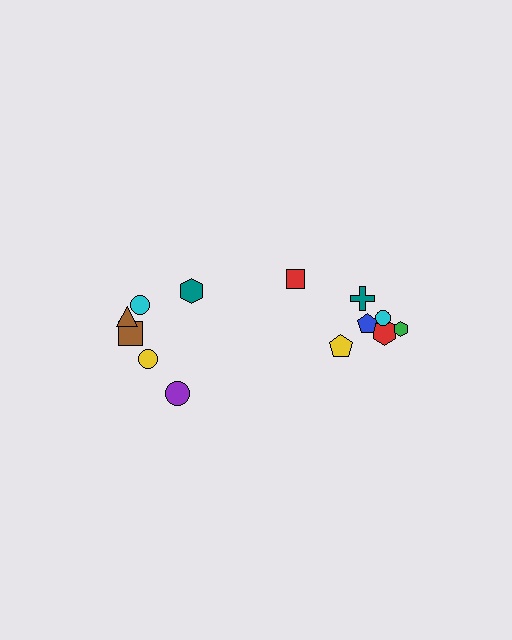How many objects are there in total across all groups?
There are 14 objects.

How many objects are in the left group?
There are 6 objects.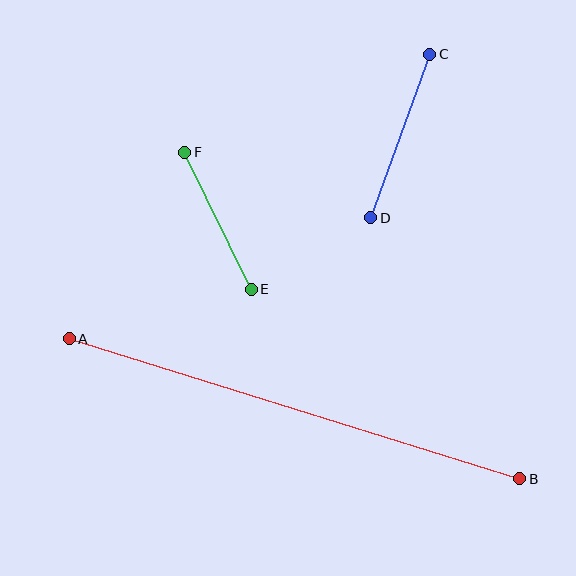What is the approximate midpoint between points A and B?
The midpoint is at approximately (295, 409) pixels.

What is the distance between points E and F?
The distance is approximately 152 pixels.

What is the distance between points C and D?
The distance is approximately 174 pixels.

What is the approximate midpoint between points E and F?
The midpoint is at approximately (218, 221) pixels.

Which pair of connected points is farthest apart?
Points A and B are farthest apart.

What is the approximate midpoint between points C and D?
The midpoint is at approximately (400, 136) pixels.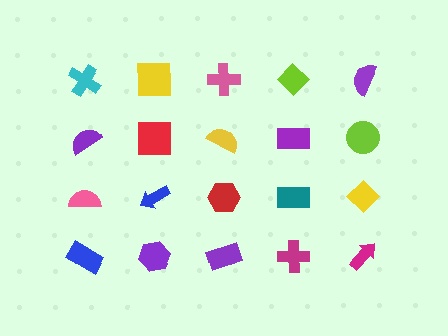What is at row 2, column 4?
A purple rectangle.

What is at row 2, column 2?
A red square.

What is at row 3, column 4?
A teal rectangle.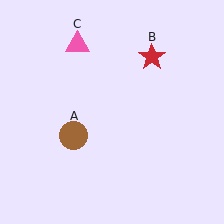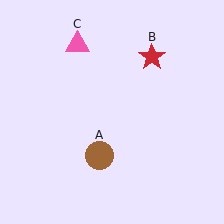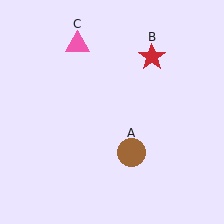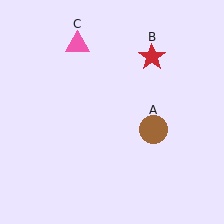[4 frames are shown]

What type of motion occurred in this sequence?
The brown circle (object A) rotated counterclockwise around the center of the scene.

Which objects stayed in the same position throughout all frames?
Red star (object B) and pink triangle (object C) remained stationary.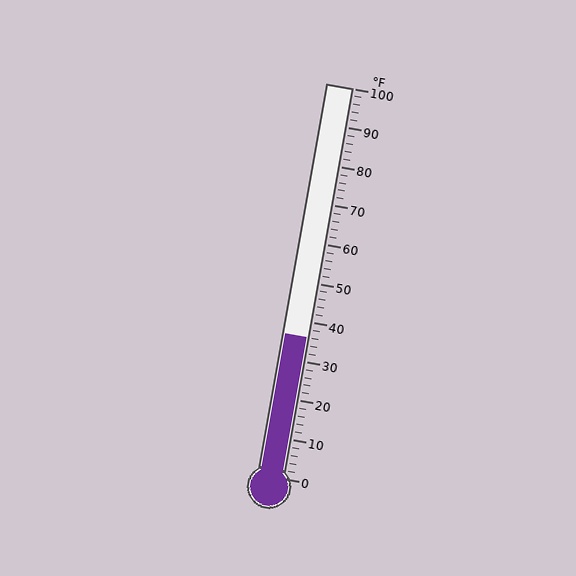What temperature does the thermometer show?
The thermometer shows approximately 36°F.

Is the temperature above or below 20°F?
The temperature is above 20°F.